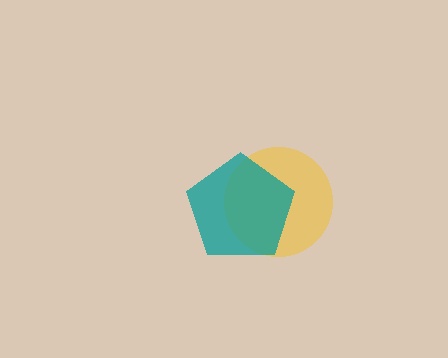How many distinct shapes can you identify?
There are 2 distinct shapes: a yellow circle, a teal pentagon.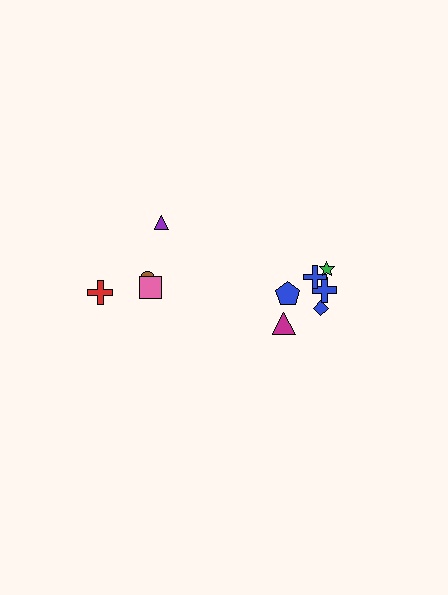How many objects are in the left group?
There are 4 objects.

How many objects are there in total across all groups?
There are 10 objects.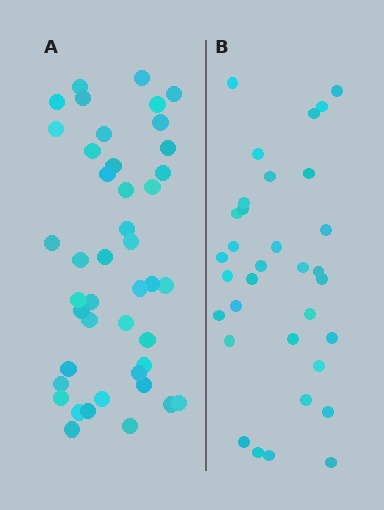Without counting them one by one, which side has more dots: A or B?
Region A (the left region) has more dots.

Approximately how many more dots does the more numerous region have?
Region A has roughly 10 or so more dots than region B.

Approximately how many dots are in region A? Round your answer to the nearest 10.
About 40 dots. (The exact count is 43, which rounds to 40.)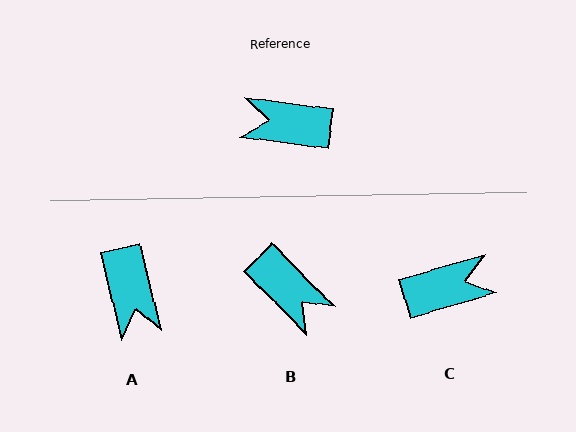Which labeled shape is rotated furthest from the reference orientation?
C, about 156 degrees away.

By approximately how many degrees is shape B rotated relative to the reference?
Approximately 142 degrees counter-clockwise.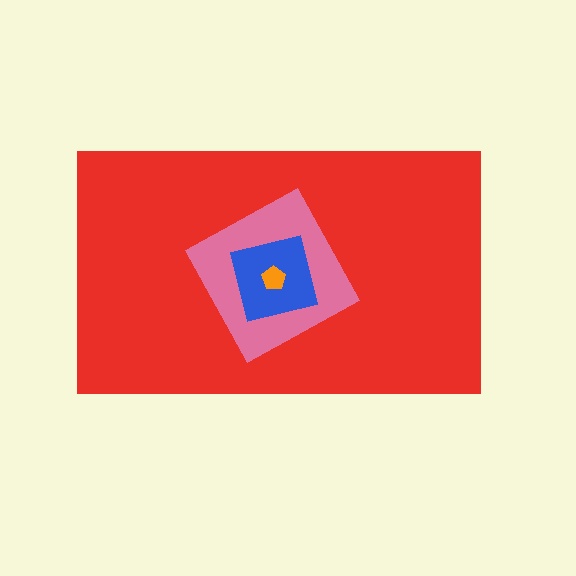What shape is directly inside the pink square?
The blue square.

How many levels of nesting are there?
4.